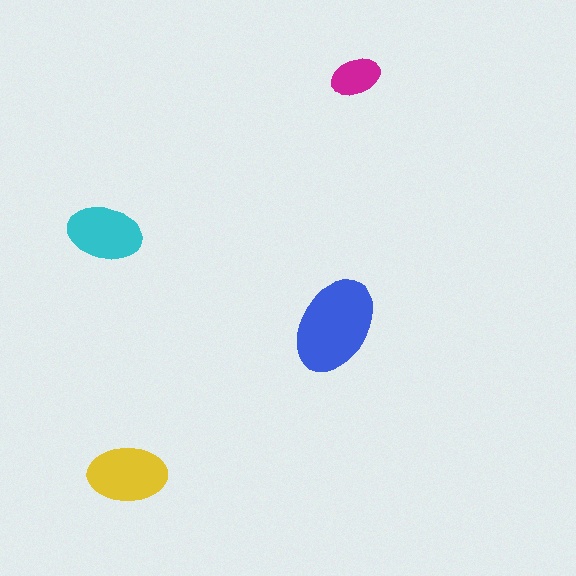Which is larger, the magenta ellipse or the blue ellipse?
The blue one.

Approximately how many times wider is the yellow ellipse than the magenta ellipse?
About 1.5 times wider.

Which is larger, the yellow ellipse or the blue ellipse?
The blue one.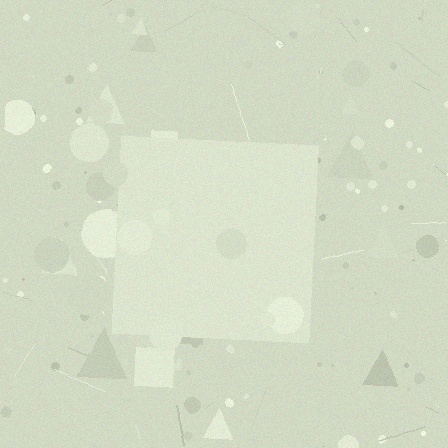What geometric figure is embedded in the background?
A square is embedded in the background.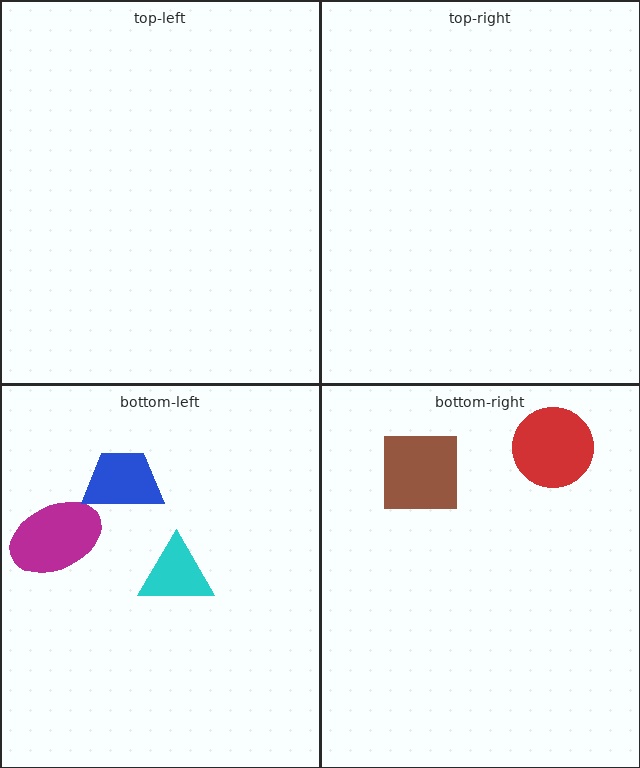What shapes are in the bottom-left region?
The magenta ellipse, the blue trapezoid, the cyan triangle.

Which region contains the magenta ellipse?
The bottom-left region.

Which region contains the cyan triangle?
The bottom-left region.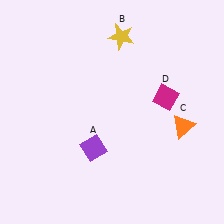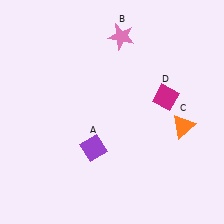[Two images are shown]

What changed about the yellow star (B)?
In Image 1, B is yellow. In Image 2, it changed to pink.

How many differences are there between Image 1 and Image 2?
There is 1 difference between the two images.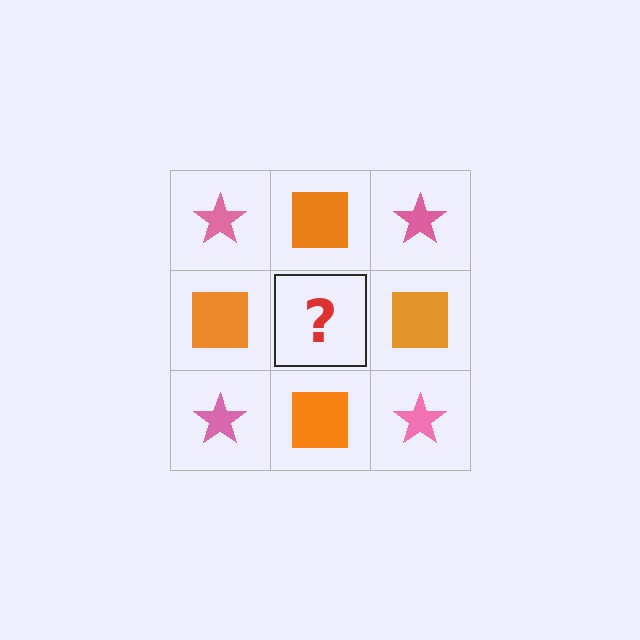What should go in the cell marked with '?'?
The missing cell should contain a pink star.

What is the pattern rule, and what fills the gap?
The rule is that it alternates pink star and orange square in a checkerboard pattern. The gap should be filled with a pink star.